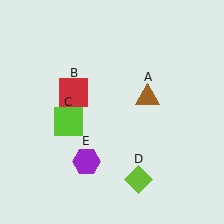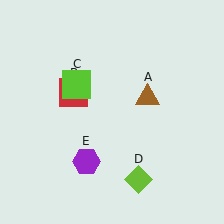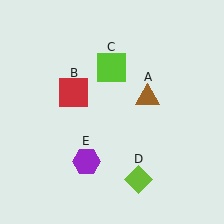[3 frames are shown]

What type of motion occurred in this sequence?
The lime square (object C) rotated clockwise around the center of the scene.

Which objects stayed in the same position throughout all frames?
Brown triangle (object A) and red square (object B) and lime diamond (object D) and purple hexagon (object E) remained stationary.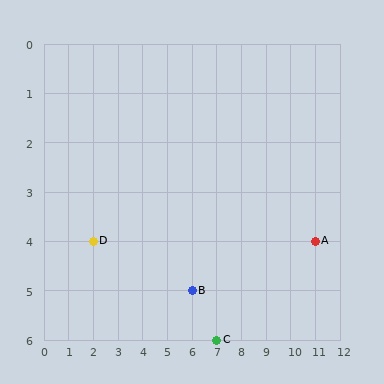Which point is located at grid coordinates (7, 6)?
Point C is at (7, 6).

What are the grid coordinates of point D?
Point D is at grid coordinates (2, 4).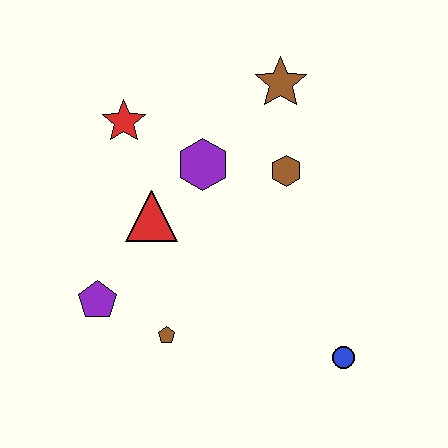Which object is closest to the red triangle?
The purple hexagon is closest to the red triangle.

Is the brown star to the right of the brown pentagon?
Yes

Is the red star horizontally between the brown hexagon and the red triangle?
No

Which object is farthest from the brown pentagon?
The brown star is farthest from the brown pentagon.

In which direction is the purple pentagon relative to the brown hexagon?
The purple pentagon is to the left of the brown hexagon.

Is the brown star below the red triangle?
No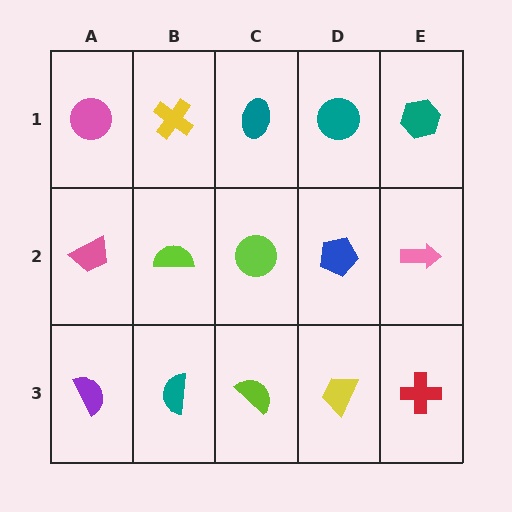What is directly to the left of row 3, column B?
A purple semicircle.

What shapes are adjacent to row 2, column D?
A teal circle (row 1, column D), a yellow trapezoid (row 3, column D), a lime circle (row 2, column C), a pink arrow (row 2, column E).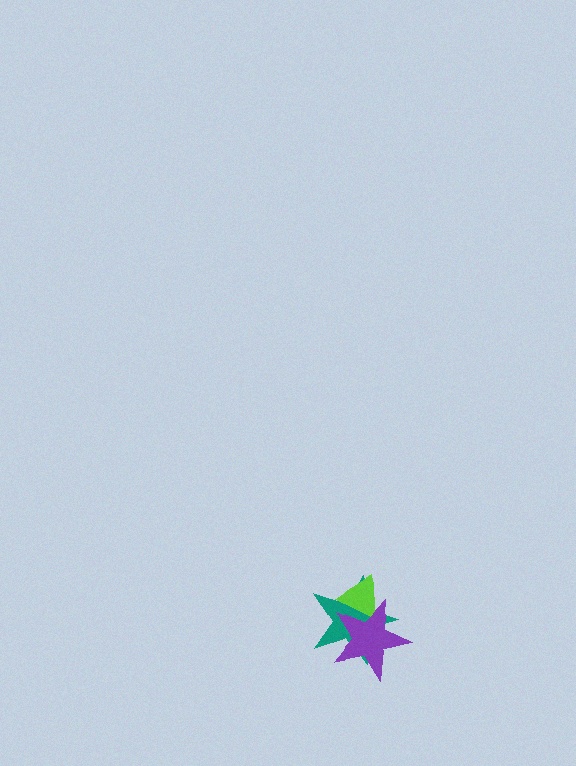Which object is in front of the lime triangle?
The purple star is in front of the lime triangle.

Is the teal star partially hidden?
Yes, it is partially covered by another shape.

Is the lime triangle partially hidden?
Yes, it is partially covered by another shape.